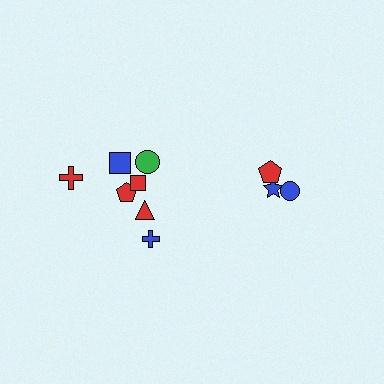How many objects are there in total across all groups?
There are 10 objects.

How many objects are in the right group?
There are 3 objects.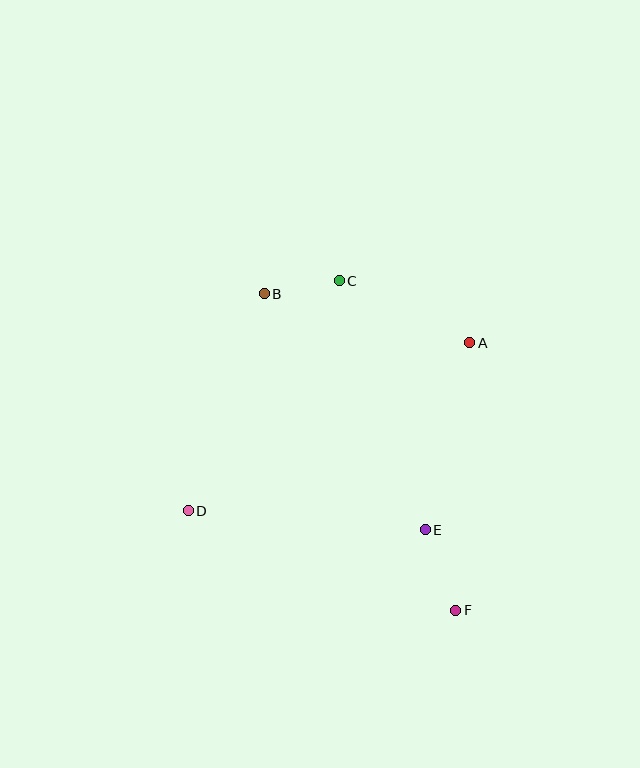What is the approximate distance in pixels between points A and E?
The distance between A and E is approximately 192 pixels.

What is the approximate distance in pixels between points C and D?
The distance between C and D is approximately 275 pixels.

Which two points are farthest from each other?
Points B and F are farthest from each other.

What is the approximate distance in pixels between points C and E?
The distance between C and E is approximately 263 pixels.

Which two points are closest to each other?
Points B and C are closest to each other.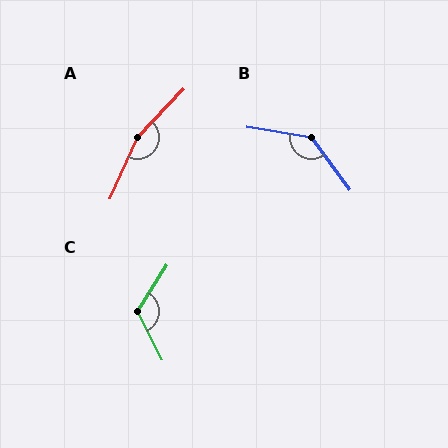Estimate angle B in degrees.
Approximately 135 degrees.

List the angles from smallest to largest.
C (120°), B (135°), A (160°).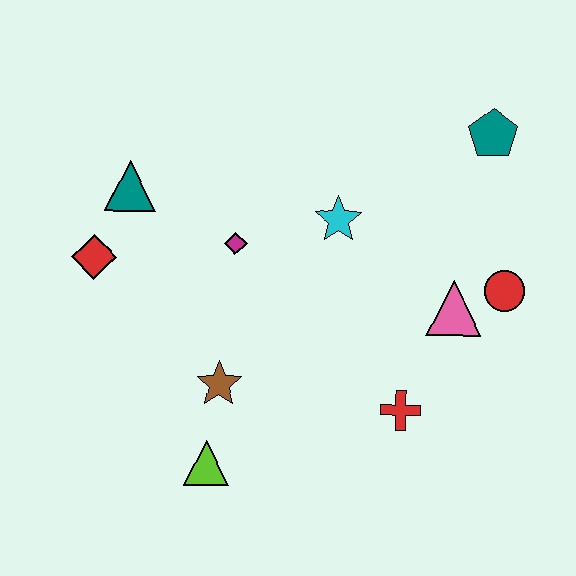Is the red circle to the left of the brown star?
No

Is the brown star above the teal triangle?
No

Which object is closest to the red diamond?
The teal triangle is closest to the red diamond.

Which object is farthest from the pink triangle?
The red diamond is farthest from the pink triangle.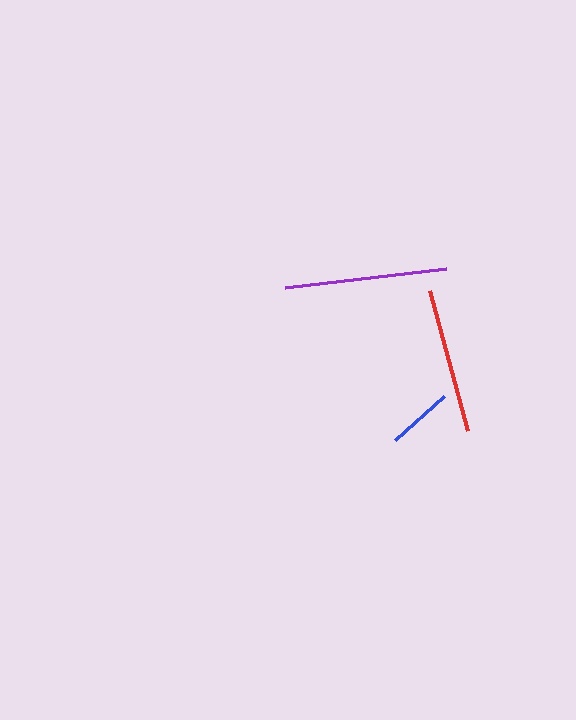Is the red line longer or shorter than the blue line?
The red line is longer than the blue line.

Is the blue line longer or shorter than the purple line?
The purple line is longer than the blue line.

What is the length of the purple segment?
The purple segment is approximately 162 pixels long.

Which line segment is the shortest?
The blue line is the shortest at approximately 66 pixels.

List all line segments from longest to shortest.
From longest to shortest: purple, red, blue.